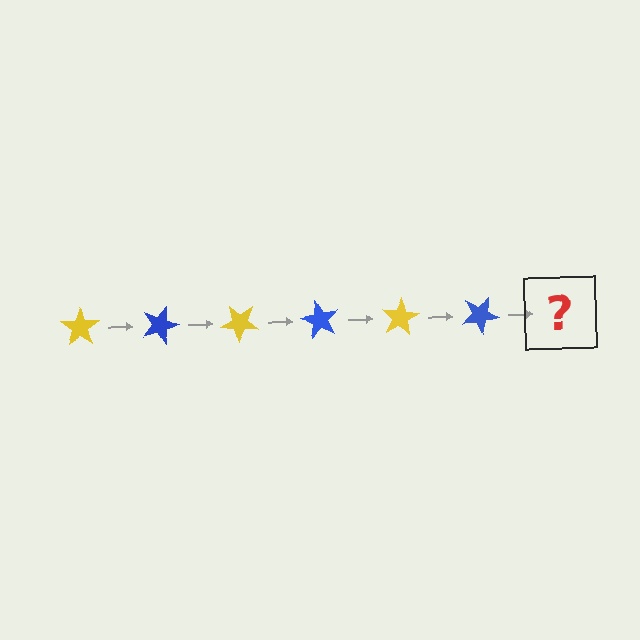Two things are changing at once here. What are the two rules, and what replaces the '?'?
The two rules are that it rotates 20 degrees each step and the color cycles through yellow and blue. The '?' should be a yellow star, rotated 120 degrees from the start.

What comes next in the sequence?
The next element should be a yellow star, rotated 120 degrees from the start.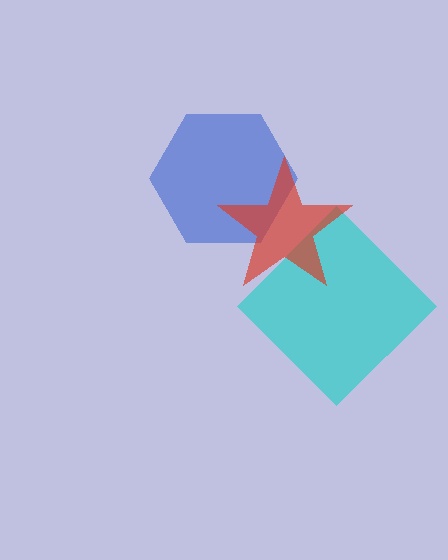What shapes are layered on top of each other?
The layered shapes are: a cyan diamond, a blue hexagon, a red star.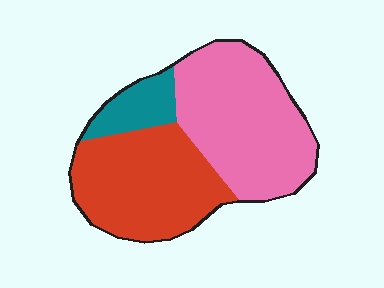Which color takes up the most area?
Pink, at roughly 50%.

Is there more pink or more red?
Pink.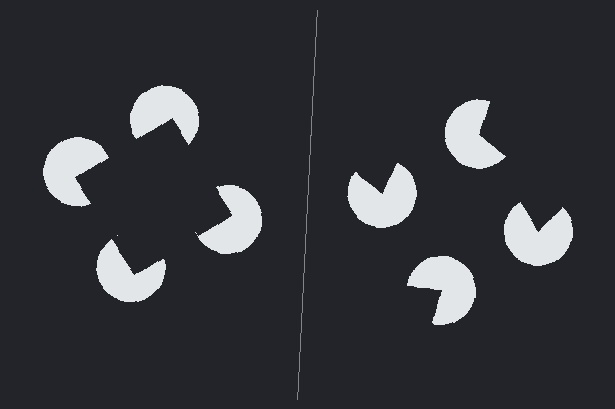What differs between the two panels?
The pac-man discs are positioned identically on both sides; only the wedge orientations differ. On the left they align to a square; on the right they are misaligned.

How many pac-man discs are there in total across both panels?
8 — 4 on each side.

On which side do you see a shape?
An illusory square appears on the left side. On the right side the wedge cuts are rotated, so no coherent shape forms.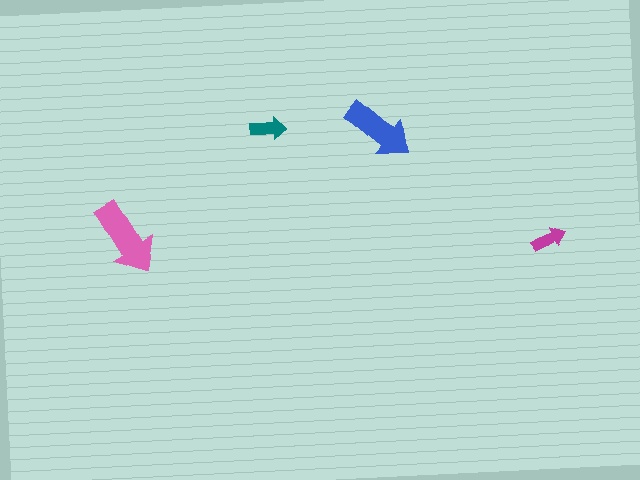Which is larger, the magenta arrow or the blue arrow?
The blue one.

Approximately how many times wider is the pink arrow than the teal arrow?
About 2 times wider.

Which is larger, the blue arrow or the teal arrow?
The blue one.